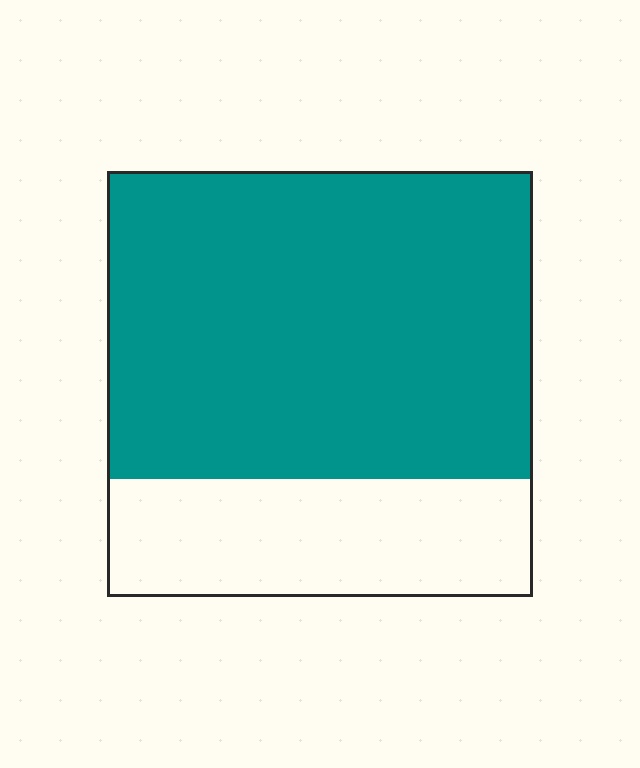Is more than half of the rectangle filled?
Yes.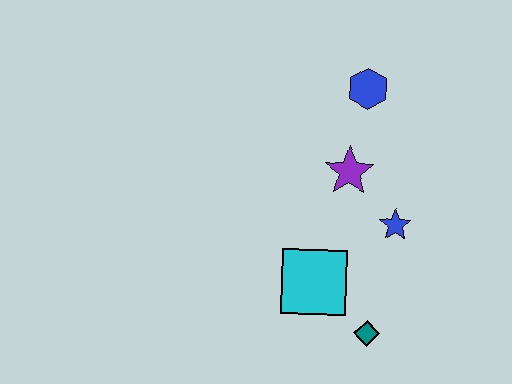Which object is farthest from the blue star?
The blue hexagon is farthest from the blue star.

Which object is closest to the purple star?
The blue star is closest to the purple star.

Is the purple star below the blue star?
No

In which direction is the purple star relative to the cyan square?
The purple star is above the cyan square.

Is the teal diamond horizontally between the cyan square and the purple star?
No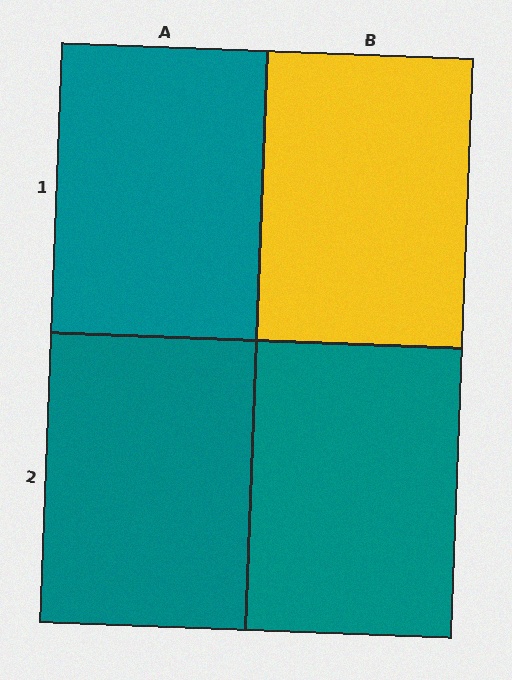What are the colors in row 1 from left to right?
Teal, yellow.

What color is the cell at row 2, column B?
Teal.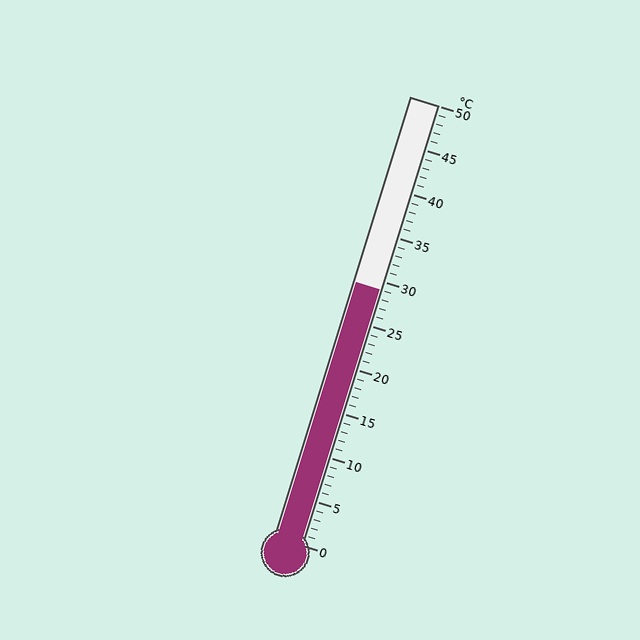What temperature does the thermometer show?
The thermometer shows approximately 29°C.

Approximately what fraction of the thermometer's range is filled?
The thermometer is filled to approximately 60% of its range.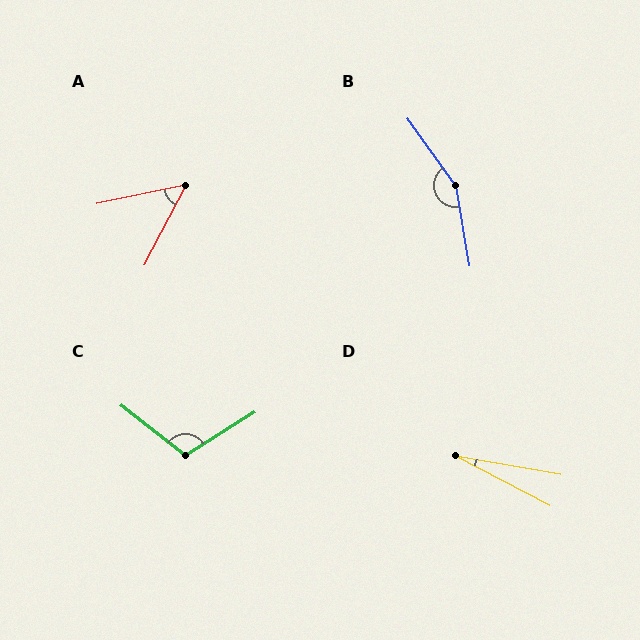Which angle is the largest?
B, at approximately 153 degrees.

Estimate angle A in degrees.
Approximately 51 degrees.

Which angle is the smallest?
D, at approximately 17 degrees.